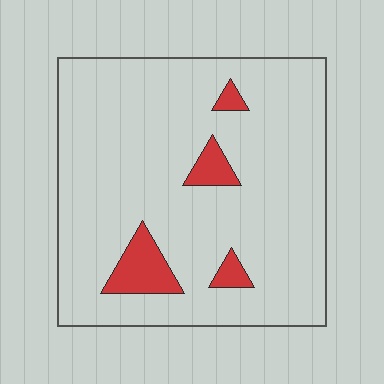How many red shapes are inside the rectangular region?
4.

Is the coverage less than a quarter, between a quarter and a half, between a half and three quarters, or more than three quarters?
Less than a quarter.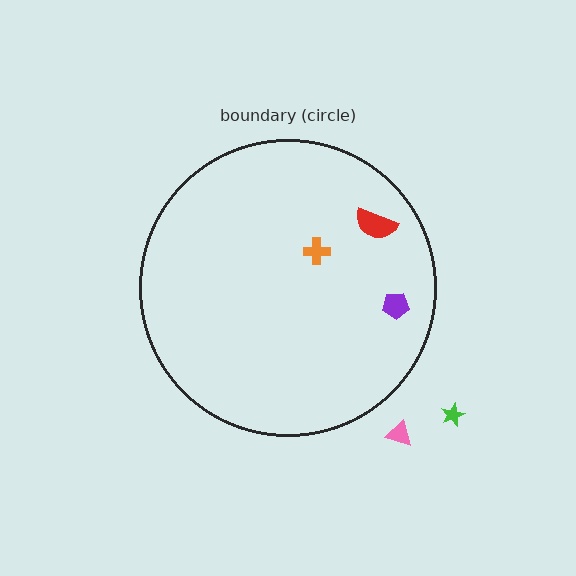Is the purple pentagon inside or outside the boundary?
Inside.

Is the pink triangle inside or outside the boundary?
Outside.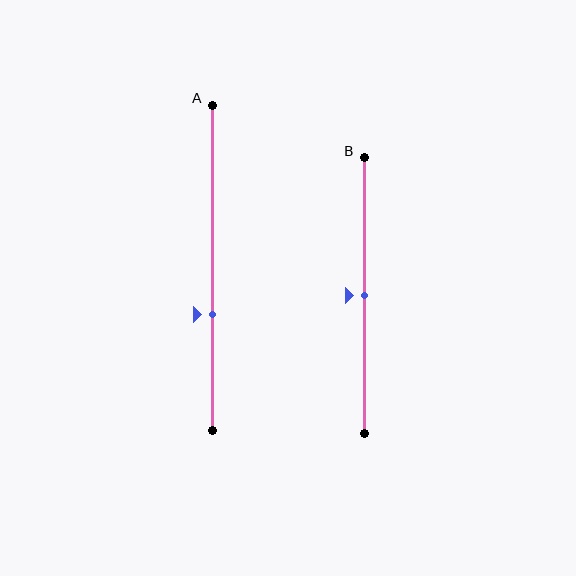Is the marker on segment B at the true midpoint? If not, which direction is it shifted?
Yes, the marker on segment B is at the true midpoint.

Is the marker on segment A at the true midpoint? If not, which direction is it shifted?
No, the marker on segment A is shifted downward by about 14% of the segment length.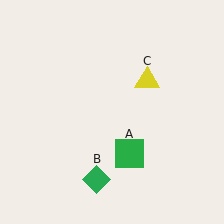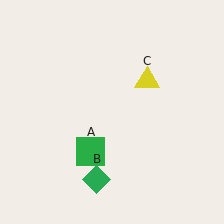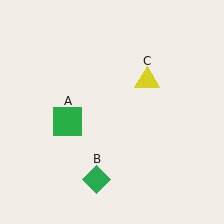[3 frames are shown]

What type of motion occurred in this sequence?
The green square (object A) rotated clockwise around the center of the scene.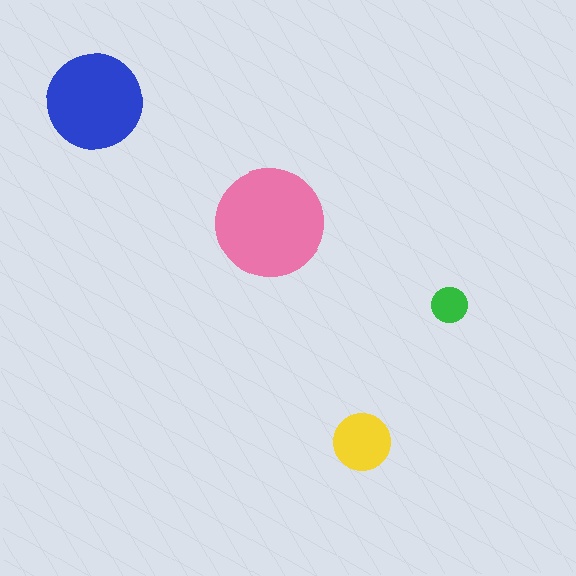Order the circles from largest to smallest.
the pink one, the blue one, the yellow one, the green one.